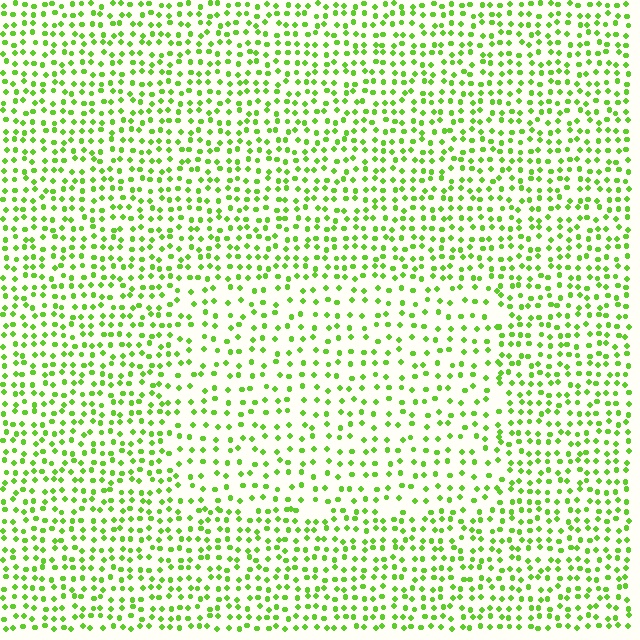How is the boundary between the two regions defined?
The boundary is defined by a change in element density (approximately 1.6x ratio). All elements are the same color, size, and shape.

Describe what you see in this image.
The image contains small lime elements arranged at two different densities. A rectangle-shaped region is visible where the elements are less densely packed than the surrounding area.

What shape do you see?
I see a rectangle.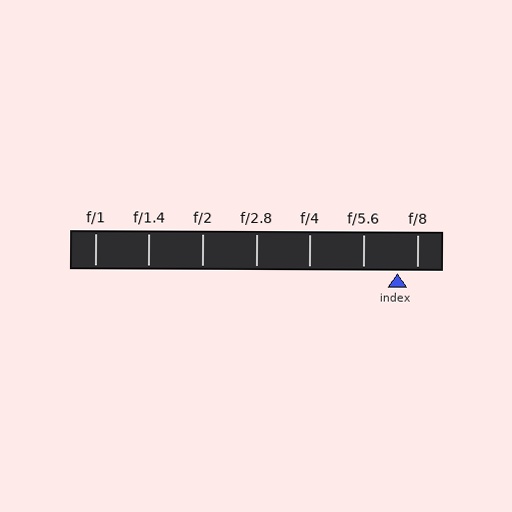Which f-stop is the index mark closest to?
The index mark is closest to f/8.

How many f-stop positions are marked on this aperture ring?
There are 7 f-stop positions marked.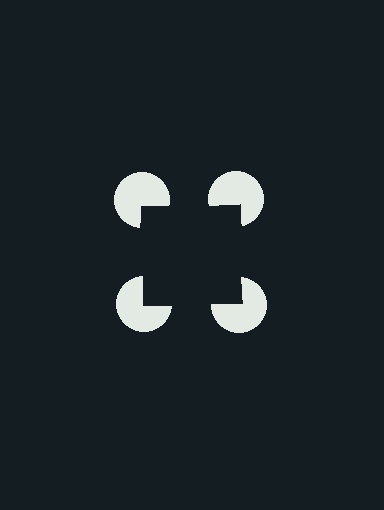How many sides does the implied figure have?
4 sides.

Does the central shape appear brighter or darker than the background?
It typically appears slightly darker than the background, even though no actual brightness change is drawn.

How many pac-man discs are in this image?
There are 4 — one at each vertex of the illusory square.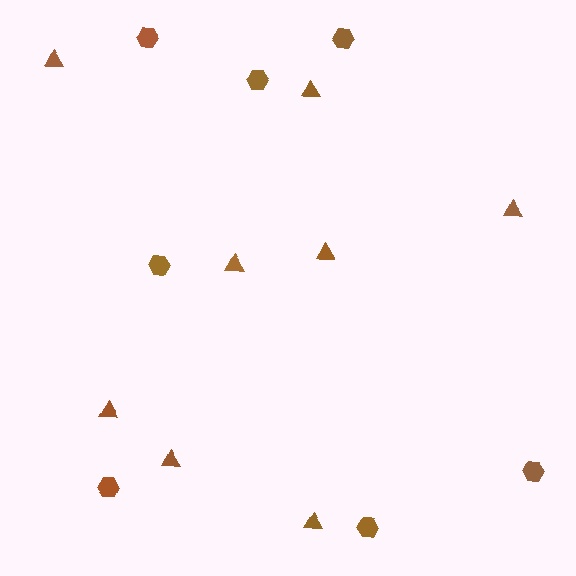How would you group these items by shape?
There are 2 groups: one group of hexagons (7) and one group of triangles (8).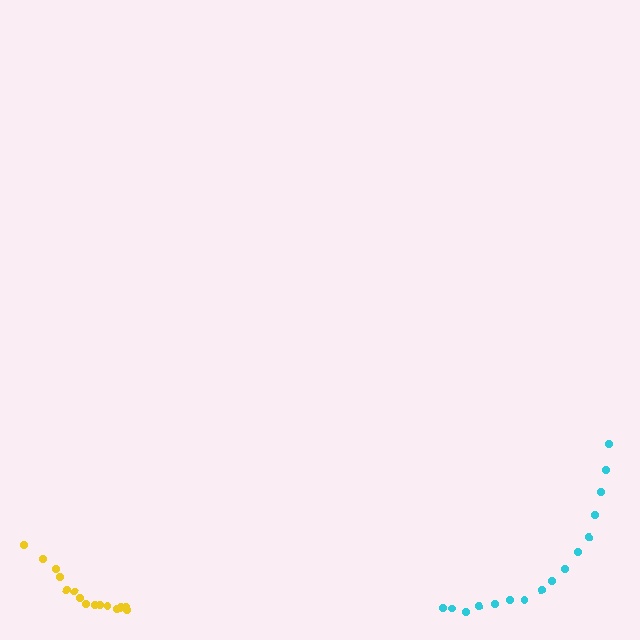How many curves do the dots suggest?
There are 2 distinct paths.